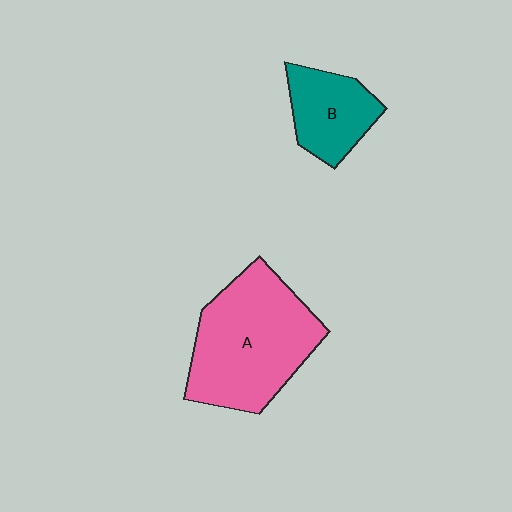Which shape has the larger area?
Shape A (pink).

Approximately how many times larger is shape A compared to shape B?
Approximately 2.1 times.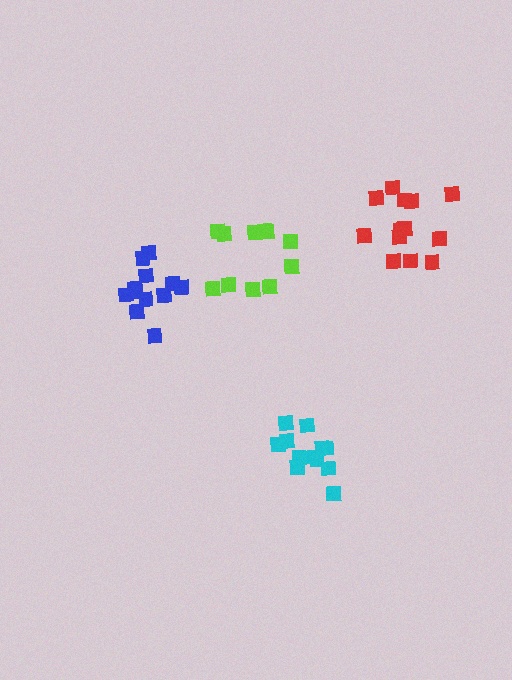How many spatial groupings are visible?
There are 4 spatial groupings.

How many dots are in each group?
Group 1: 11 dots, Group 2: 12 dots, Group 3: 12 dots, Group 4: 13 dots (48 total).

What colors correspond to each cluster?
The clusters are colored: lime, blue, cyan, red.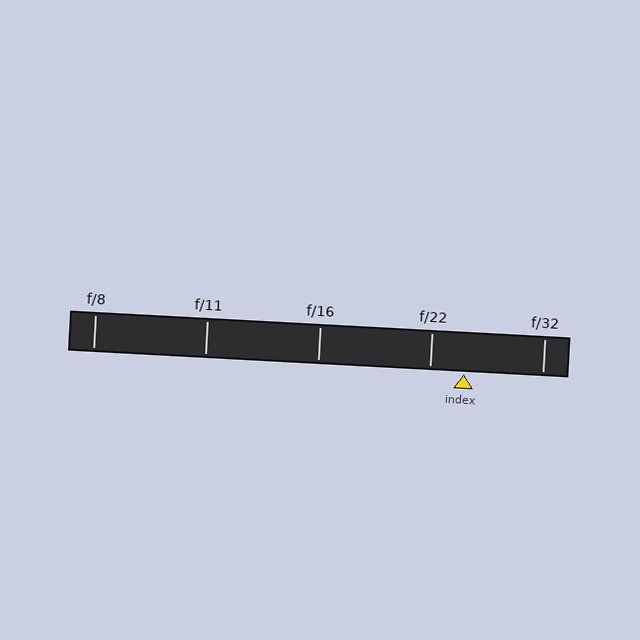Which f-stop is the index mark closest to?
The index mark is closest to f/22.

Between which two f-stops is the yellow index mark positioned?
The index mark is between f/22 and f/32.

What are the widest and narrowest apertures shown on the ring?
The widest aperture shown is f/8 and the narrowest is f/32.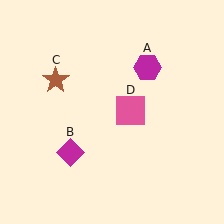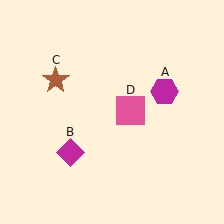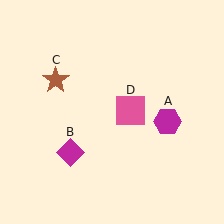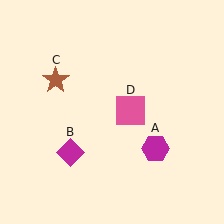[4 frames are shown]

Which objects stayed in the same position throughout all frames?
Magenta diamond (object B) and brown star (object C) and pink square (object D) remained stationary.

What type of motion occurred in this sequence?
The magenta hexagon (object A) rotated clockwise around the center of the scene.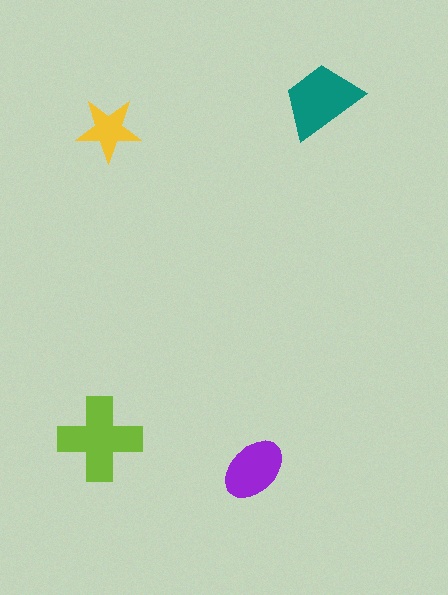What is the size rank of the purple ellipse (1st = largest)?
3rd.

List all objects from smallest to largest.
The yellow star, the purple ellipse, the teal trapezoid, the lime cross.